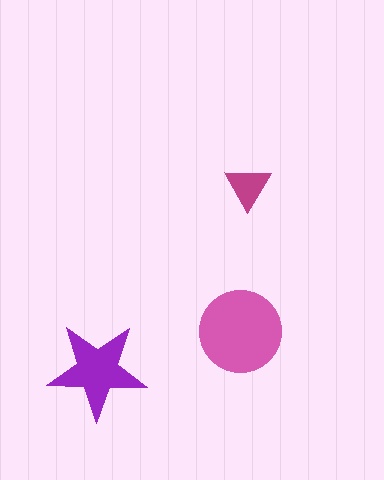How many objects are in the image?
There are 3 objects in the image.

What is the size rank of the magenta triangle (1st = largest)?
3rd.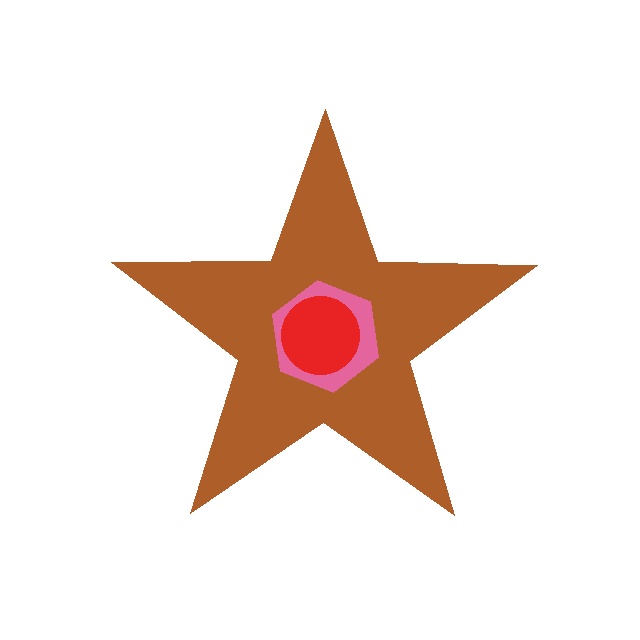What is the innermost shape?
The red circle.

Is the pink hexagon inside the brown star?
Yes.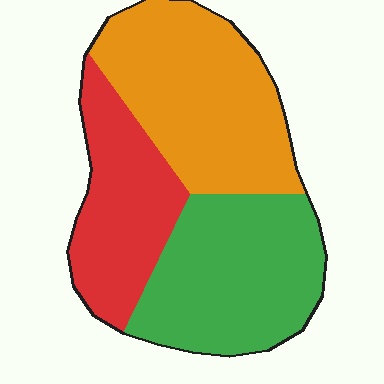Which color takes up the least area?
Red, at roughly 25%.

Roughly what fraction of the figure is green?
Green takes up about three eighths (3/8) of the figure.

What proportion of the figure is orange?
Orange takes up about three eighths (3/8) of the figure.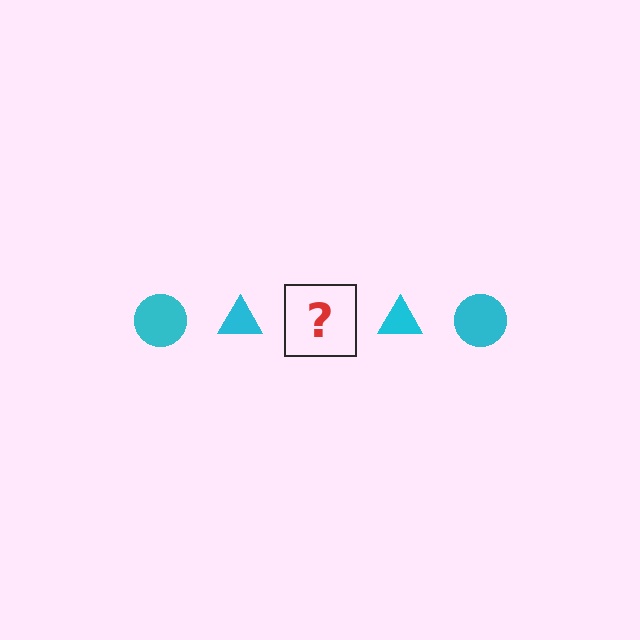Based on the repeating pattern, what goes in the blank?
The blank should be a cyan circle.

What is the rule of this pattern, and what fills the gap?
The rule is that the pattern cycles through circle, triangle shapes in cyan. The gap should be filled with a cyan circle.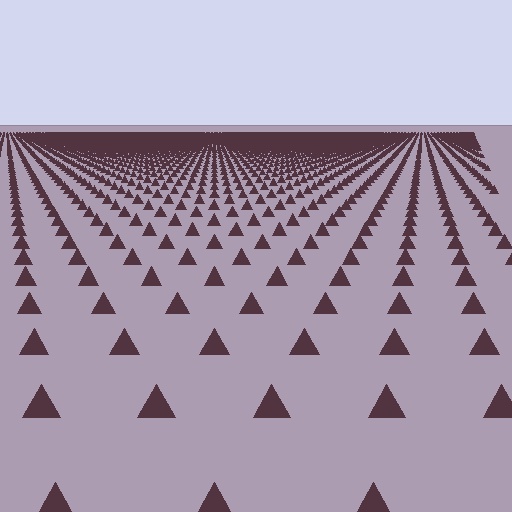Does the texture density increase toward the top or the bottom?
Density increases toward the top.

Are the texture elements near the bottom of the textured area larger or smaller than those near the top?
Larger. Near the bottom, elements are closer to the viewer and appear at a bigger on-screen size.